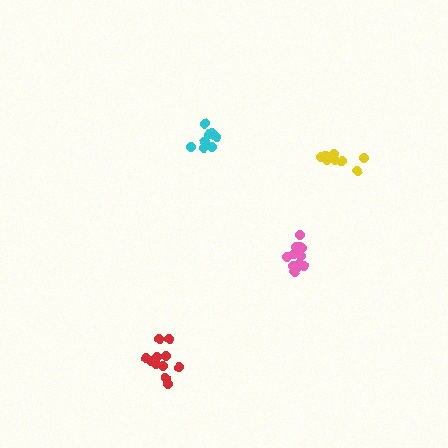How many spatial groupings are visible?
There are 4 spatial groupings.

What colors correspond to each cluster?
The clusters are colored: red, pink, cyan, yellow.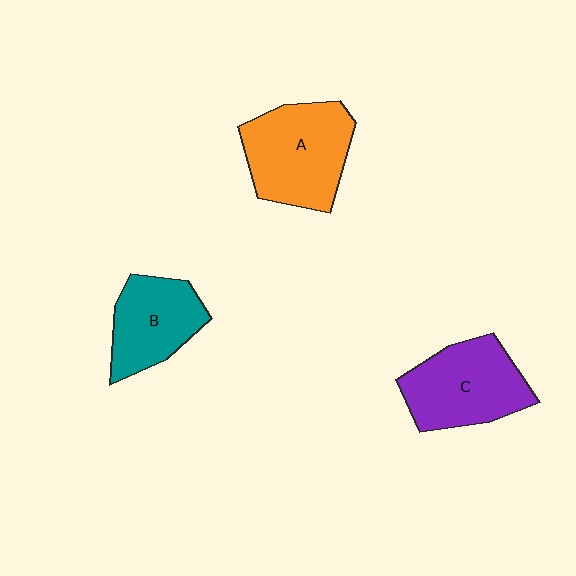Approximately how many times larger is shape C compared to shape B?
Approximately 1.2 times.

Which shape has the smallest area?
Shape B (teal).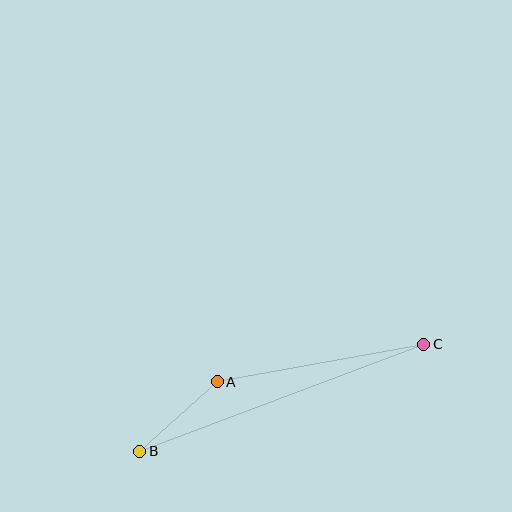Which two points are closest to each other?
Points A and B are closest to each other.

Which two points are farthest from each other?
Points B and C are farthest from each other.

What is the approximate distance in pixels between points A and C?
The distance between A and C is approximately 210 pixels.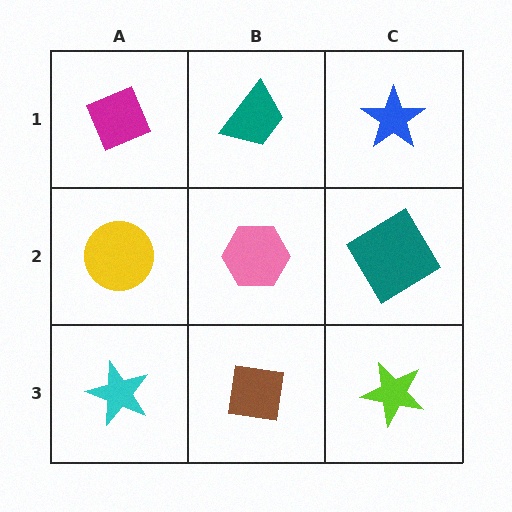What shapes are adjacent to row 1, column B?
A pink hexagon (row 2, column B), a magenta diamond (row 1, column A), a blue star (row 1, column C).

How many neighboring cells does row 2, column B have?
4.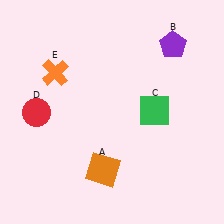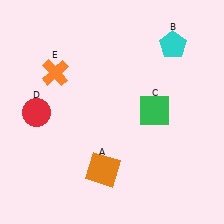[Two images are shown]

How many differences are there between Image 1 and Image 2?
There is 1 difference between the two images.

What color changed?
The pentagon (B) changed from purple in Image 1 to cyan in Image 2.